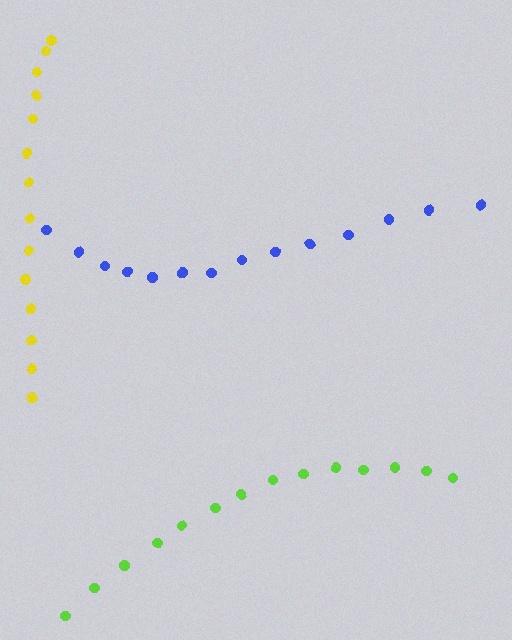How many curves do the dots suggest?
There are 3 distinct paths.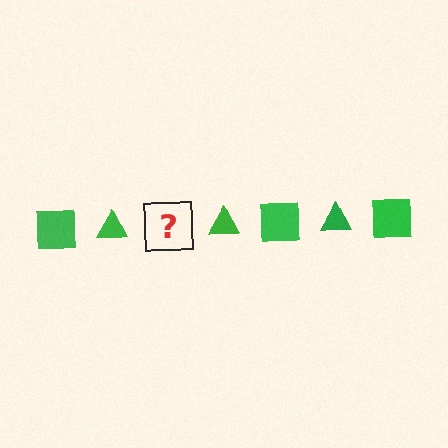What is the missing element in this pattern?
The missing element is a green square.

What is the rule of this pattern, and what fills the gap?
The rule is that the pattern cycles through square, triangle shapes in green. The gap should be filled with a green square.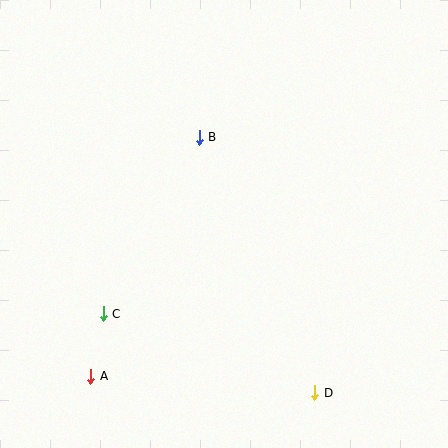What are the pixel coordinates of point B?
Point B is at (199, 137).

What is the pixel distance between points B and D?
The distance between B and D is 280 pixels.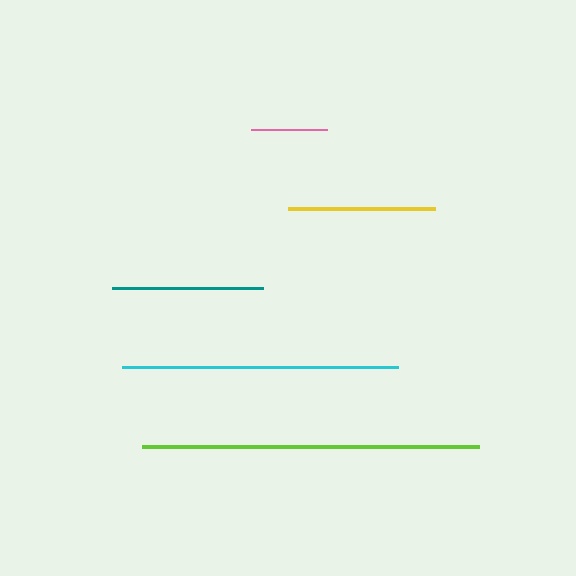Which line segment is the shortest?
The pink line is the shortest at approximately 76 pixels.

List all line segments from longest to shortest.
From longest to shortest: lime, cyan, teal, yellow, pink.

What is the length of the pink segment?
The pink segment is approximately 76 pixels long.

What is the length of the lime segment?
The lime segment is approximately 337 pixels long.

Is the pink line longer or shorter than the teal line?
The teal line is longer than the pink line.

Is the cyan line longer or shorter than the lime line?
The lime line is longer than the cyan line.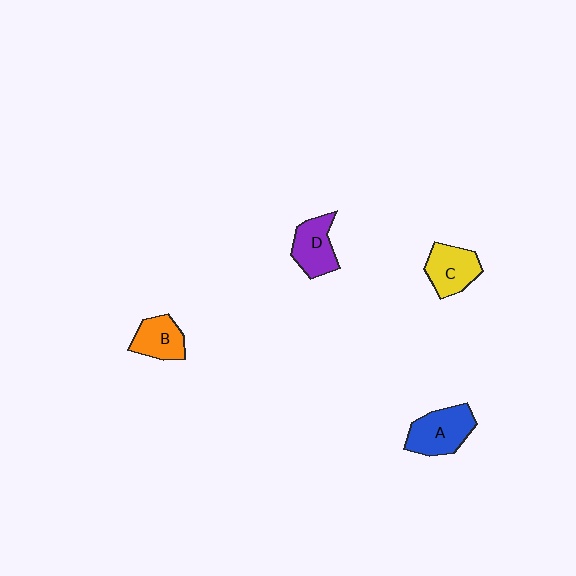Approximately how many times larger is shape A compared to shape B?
Approximately 1.4 times.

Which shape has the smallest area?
Shape B (orange).